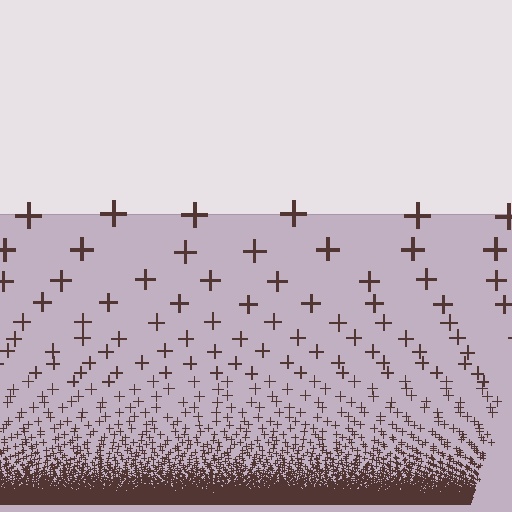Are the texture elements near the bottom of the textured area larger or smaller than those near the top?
Smaller. The gradient is inverted — elements near the bottom are smaller and denser.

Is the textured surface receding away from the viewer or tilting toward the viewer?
The surface appears to tilt toward the viewer. Texture elements get larger and sparser toward the top.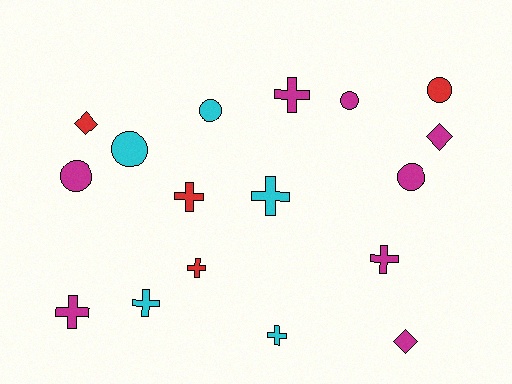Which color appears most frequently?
Magenta, with 8 objects.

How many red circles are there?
There is 1 red circle.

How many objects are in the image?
There are 17 objects.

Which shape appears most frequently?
Cross, with 8 objects.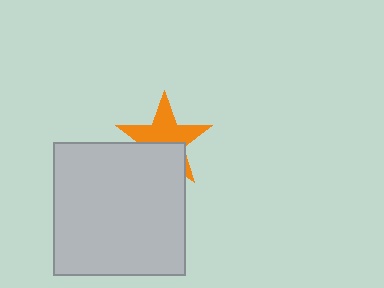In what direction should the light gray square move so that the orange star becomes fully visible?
The light gray square should move down. That is the shortest direction to clear the overlap and leave the orange star fully visible.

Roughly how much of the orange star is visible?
About half of it is visible (roughly 58%).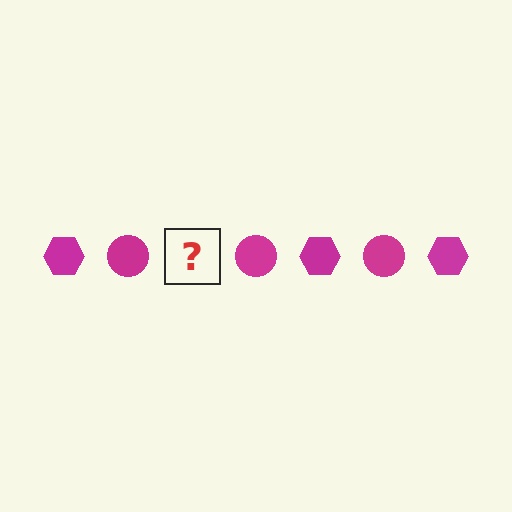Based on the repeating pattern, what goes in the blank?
The blank should be a magenta hexagon.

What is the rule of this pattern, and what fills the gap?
The rule is that the pattern cycles through hexagon, circle shapes in magenta. The gap should be filled with a magenta hexagon.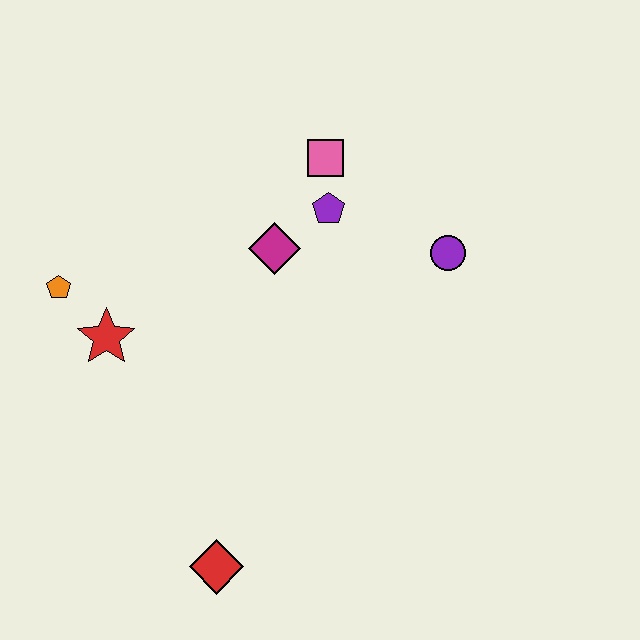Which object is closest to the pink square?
The purple pentagon is closest to the pink square.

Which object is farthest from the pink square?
The red diamond is farthest from the pink square.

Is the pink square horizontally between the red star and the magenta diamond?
No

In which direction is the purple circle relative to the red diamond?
The purple circle is above the red diamond.